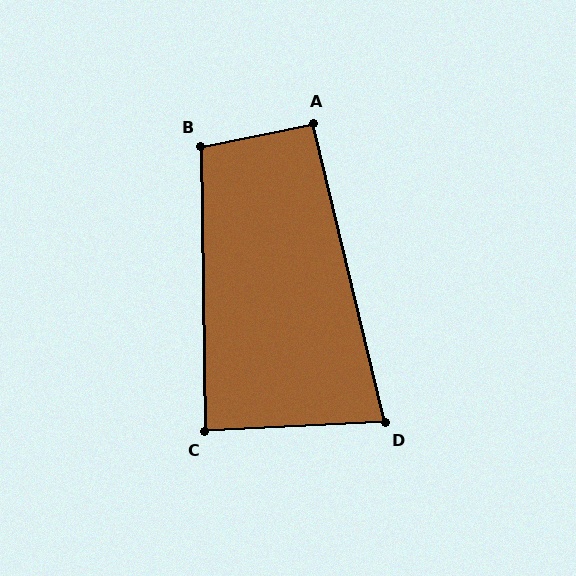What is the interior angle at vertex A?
Approximately 92 degrees (approximately right).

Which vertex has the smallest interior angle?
D, at approximately 79 degrees.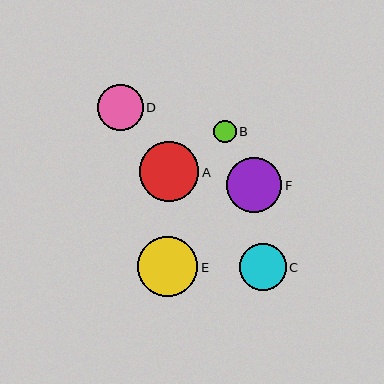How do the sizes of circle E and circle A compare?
Circle E and circle A are approximately the same size.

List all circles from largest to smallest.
From largest to smallest: E, A, F, C, D, B.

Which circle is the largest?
Circle E is the largest with a size of approximately 61 pixels.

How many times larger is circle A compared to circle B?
Circle A is approximately 2.7 times the size of circle B.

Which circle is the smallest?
Circle B is the smallest with a size of approximately 22 pixels.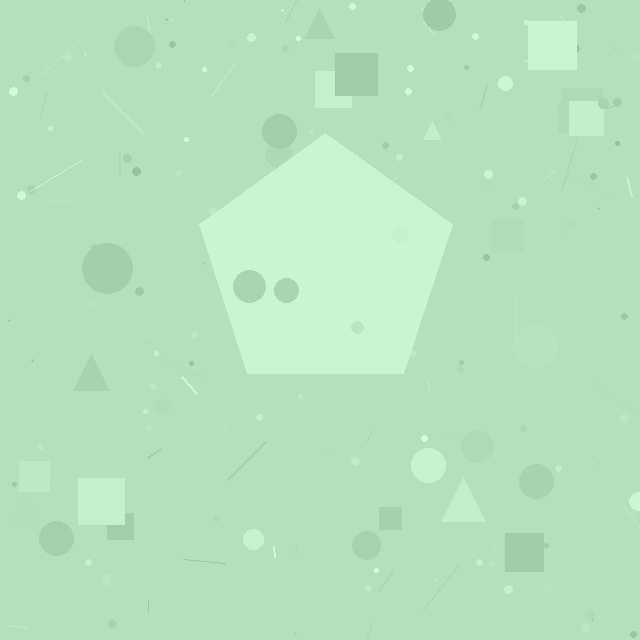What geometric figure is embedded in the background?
A pentagon is embedded in the background.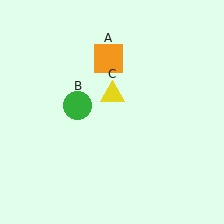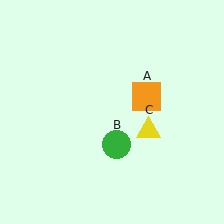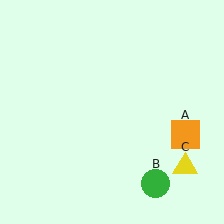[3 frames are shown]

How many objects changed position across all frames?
3 objects changed position: orange square (object A), green circle (object B), yellow triangle (object C).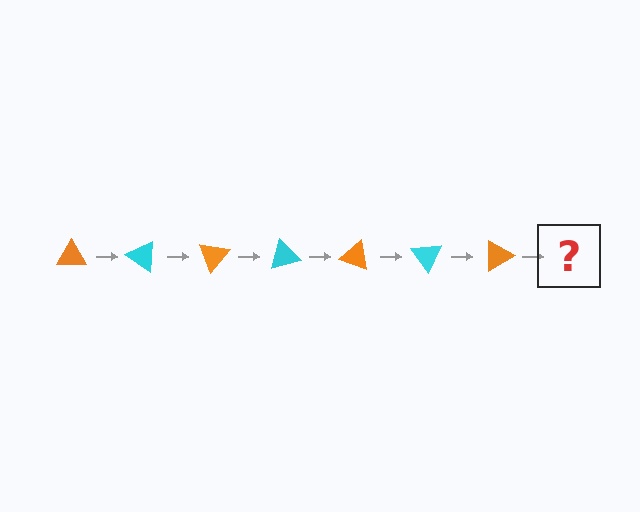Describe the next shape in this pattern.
It should be a cyan triangle, rotated 245 degrees from the start.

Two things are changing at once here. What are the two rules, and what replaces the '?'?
The two rules are that it rotates 35 degrees each step and the color cycles through orange and cyan. The '?' should be a cyan triangle, rotated 245 degrees from the start.